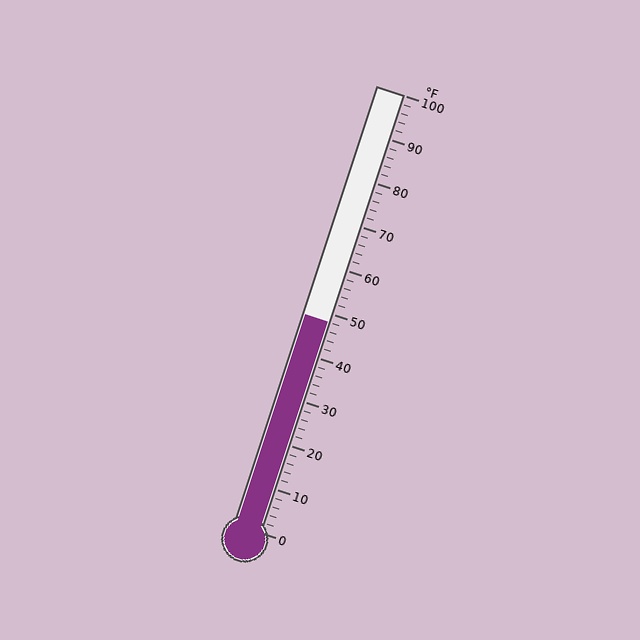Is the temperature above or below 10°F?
The temperature is above 10°F.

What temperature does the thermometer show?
The thermometer shows approximately 48°F.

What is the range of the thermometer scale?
The thermometer scale ranges from 0°F to 100°F.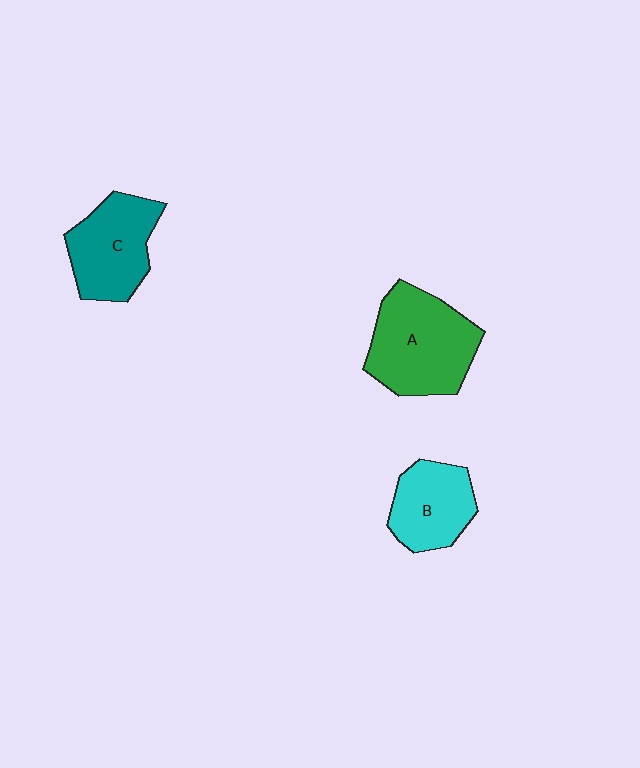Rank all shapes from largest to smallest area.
From largest to smallest: A (green), C (teal), B (cyan).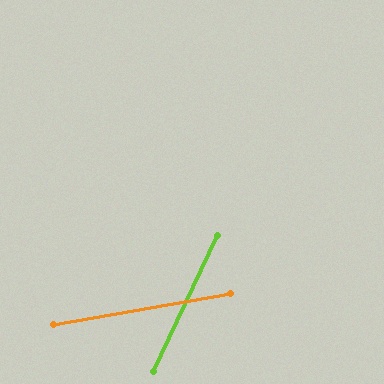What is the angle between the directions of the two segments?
Approximately 55 degrees.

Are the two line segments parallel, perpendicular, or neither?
Neither parallel nor perpendicular — they differ by about 55°.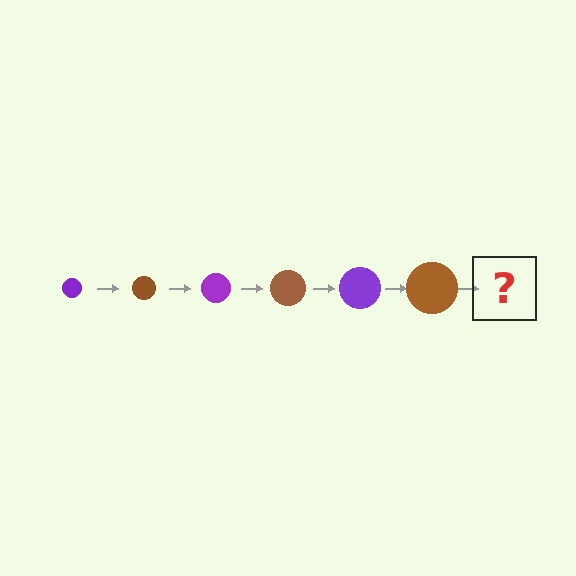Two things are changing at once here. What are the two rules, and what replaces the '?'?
The two rules are that the circle grows larger each step and the color cycles through purple and brown. The '?' should be a purple circle, larger than the previous one.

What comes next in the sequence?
The next element should be a purple circle, larger than the previous one.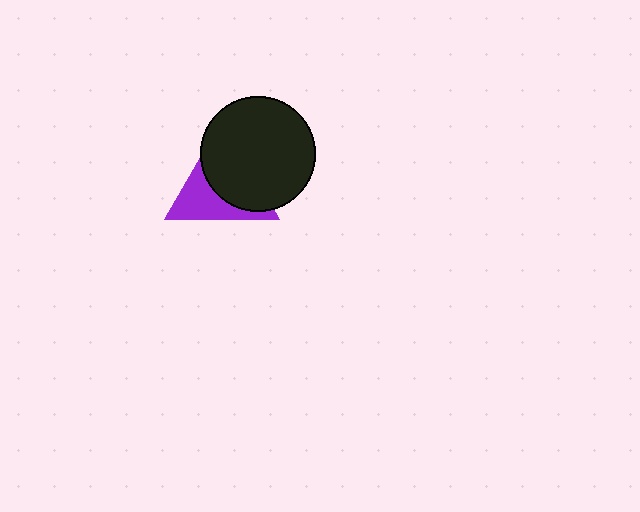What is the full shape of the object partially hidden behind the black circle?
The partially hidden object is a purple triangle.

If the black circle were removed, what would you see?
You would see the complete purple triangle.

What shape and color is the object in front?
The object in front is a black circle.